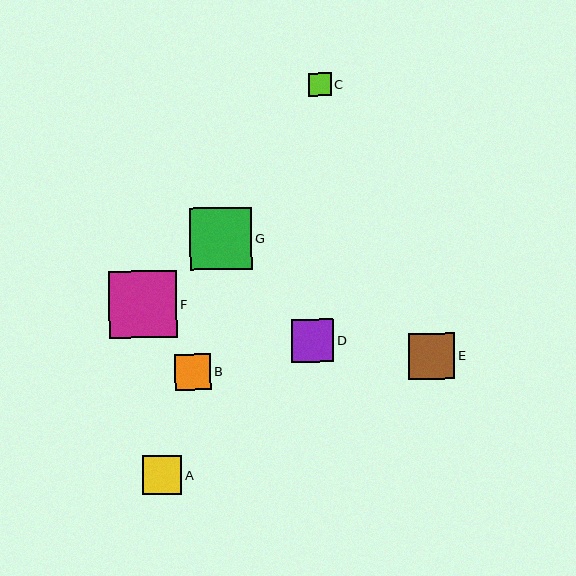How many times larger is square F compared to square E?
Square F is approximately 1.5 times the size of square E.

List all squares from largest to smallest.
From largest to smallest: F, G, E, D, A, B, C.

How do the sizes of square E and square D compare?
Square E and square D are approximately the same size.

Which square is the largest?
Square F is the largest with a size of approximately 68 pixels.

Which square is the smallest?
Square C is the smallest with a size of approximately 23 pixels.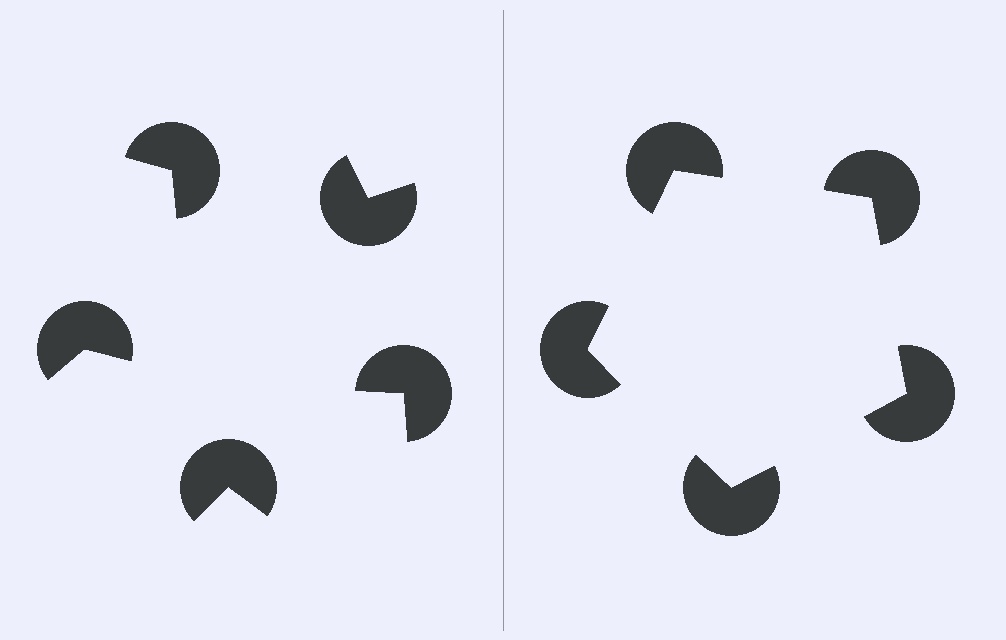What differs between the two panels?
The pac-man discs are positioned identically on both sides; only the wedge orientations differ. On the right they align to a pentagon; on the left they are misaligned.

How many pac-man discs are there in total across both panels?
10 — 5 on each side.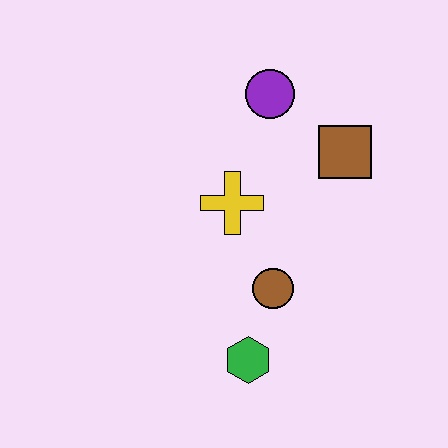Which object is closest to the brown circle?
The green hexagon is closest to the brown circle.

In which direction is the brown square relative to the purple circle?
The brown square is to the right of the purple circle.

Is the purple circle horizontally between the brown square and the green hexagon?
Yes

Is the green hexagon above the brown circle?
No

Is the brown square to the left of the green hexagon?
No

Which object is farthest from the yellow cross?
The green hexagon is farthest from the yellow cross.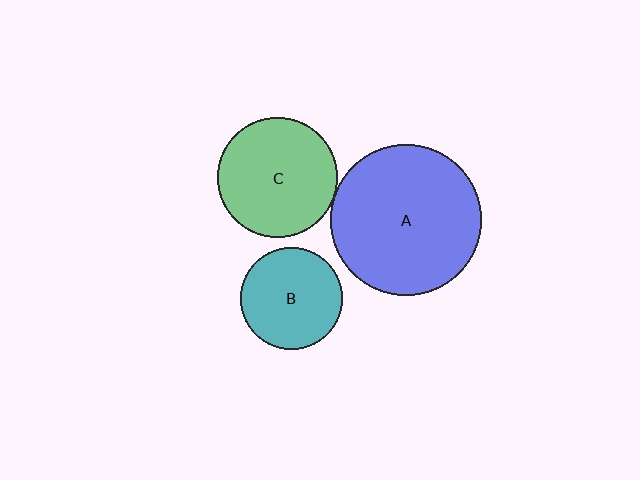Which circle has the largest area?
Circle A (blue).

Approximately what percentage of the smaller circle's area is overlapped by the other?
Approximately 5%.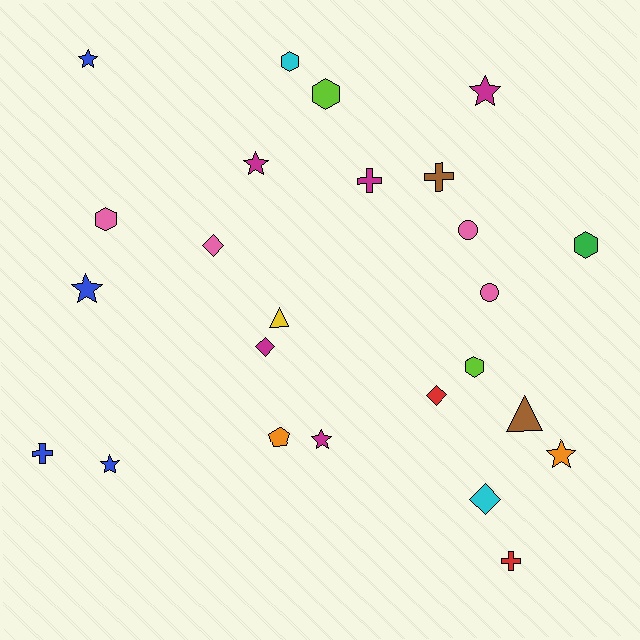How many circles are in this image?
There are 2 circles.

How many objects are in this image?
There are 25 objects.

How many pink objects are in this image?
There are 4 pink objects.